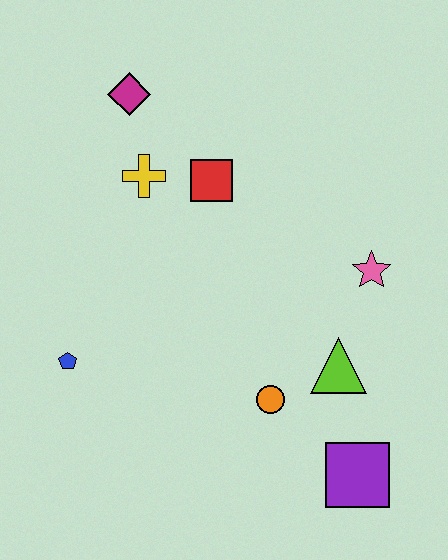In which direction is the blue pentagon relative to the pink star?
The blue pentagon is to the left of the pink star.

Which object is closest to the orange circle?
The lime triangle is closest to the orange circle.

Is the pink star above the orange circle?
Yes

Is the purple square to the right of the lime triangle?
Yes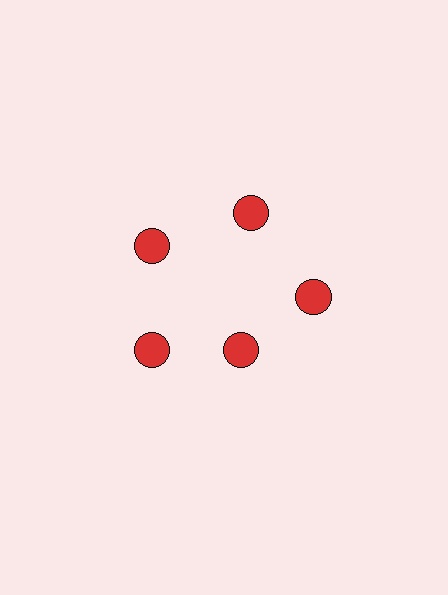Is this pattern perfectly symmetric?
No. The 5 red circles are arranged in a ring, but one element near the 5 o'clock position is pulled inward toward the center, breaking the 5-fold rotational symmetry.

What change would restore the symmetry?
The symmetry would be restored by moving it outward, back onto the ring so that all 5 circles sit at equal angles and equal distance from the center.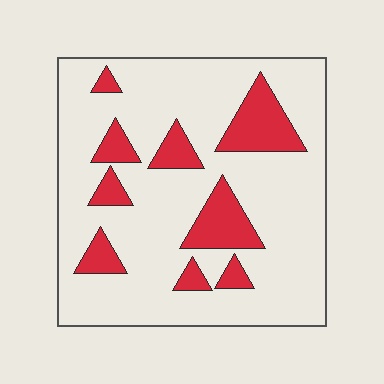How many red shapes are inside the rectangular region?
9.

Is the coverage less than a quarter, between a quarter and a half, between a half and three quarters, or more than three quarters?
Less than a quarter.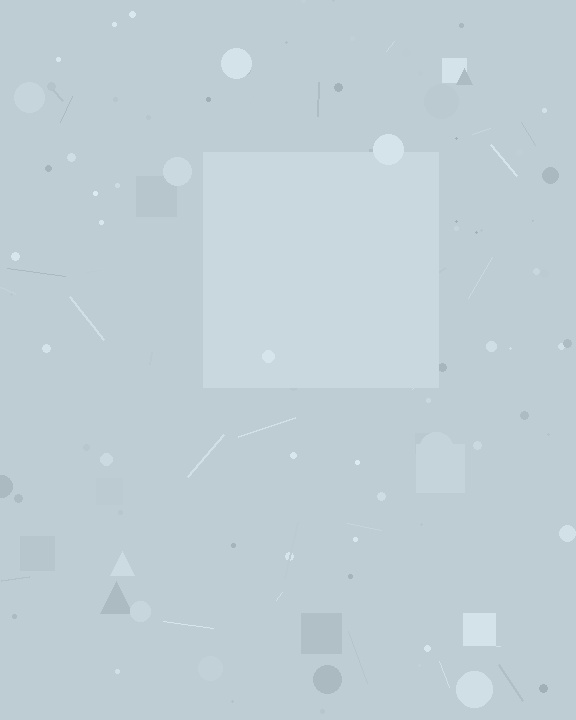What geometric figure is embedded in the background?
A square is embedded in the background.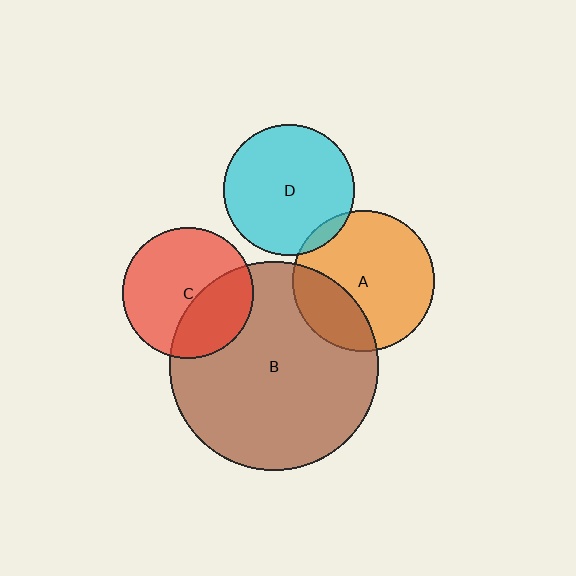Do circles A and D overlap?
Yes.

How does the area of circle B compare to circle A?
Approximately 2.2 times.